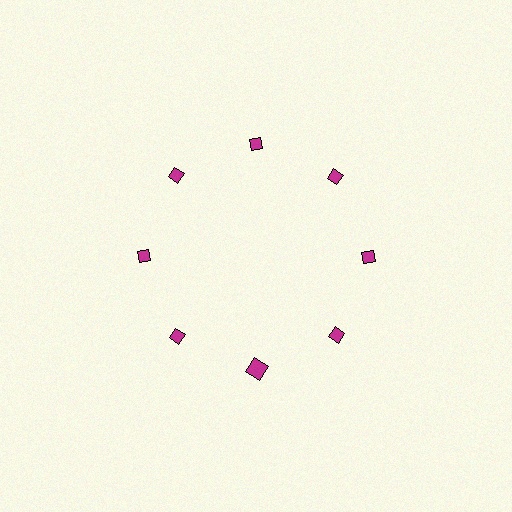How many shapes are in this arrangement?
There are 8 shapes arranged in a ring pattern.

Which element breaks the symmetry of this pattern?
The magenta square at roughly the 6 o'clock position breaks the symmetry. All other shapes are magenta diamonds.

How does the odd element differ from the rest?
It has a different shape: square instead of diamond.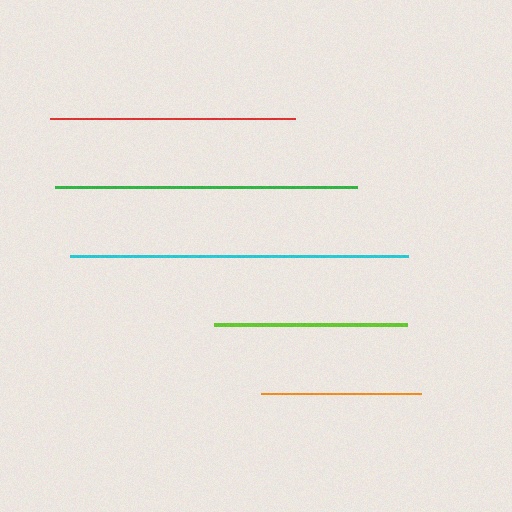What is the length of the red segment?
The red segment is approximately 244 pixels long.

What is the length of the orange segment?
The orange segment is approximately 159 pixels long.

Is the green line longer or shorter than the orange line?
The green line is longer than the orange line.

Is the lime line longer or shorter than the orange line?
The lime line is longer than the orange line.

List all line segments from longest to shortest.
From longest to shortest: cyan, green, red, lime, orange.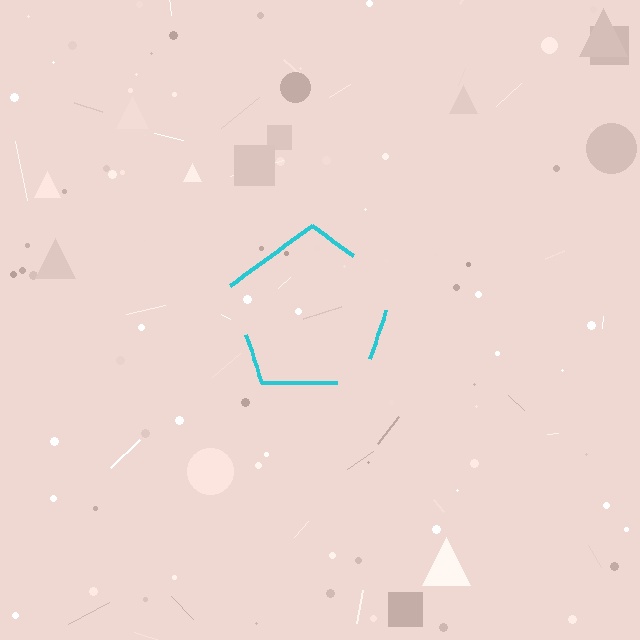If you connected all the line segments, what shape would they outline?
They would outline a pentagon.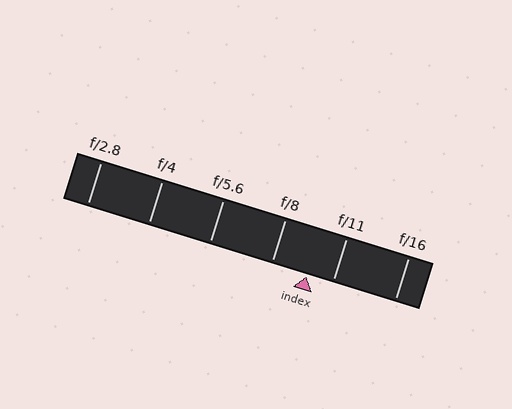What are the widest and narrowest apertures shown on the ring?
The widest aperture shown is f/2.8 and the narrowest is f/16.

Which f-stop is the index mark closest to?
The index mark is closest to f/11.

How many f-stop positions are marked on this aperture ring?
There are 6 f-stop positions marked.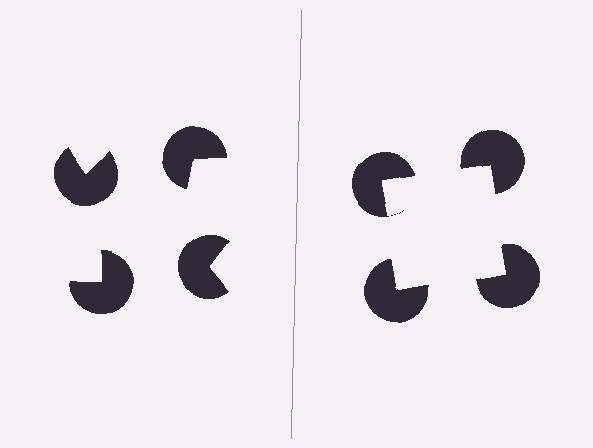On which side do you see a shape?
An illusory square appears on the right side. On the left side the wedge cuts are rotated, so no coherent shape forms.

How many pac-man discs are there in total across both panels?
8 — 4 on each side.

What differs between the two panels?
The pac-man discs are positioned identically on both sides; only the wedge orientations differ. On the right they align to a square; on the left they are misaligned.